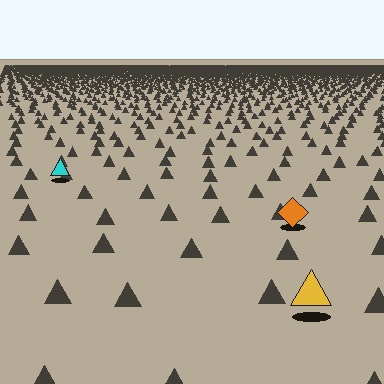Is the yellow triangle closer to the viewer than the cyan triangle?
Yes. The yellow triangle is closer — you can tell from the texture gradient: the ground texture is coarser near it.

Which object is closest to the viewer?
The yellow triangle is closest. The texture marks near it are larger and more spread out.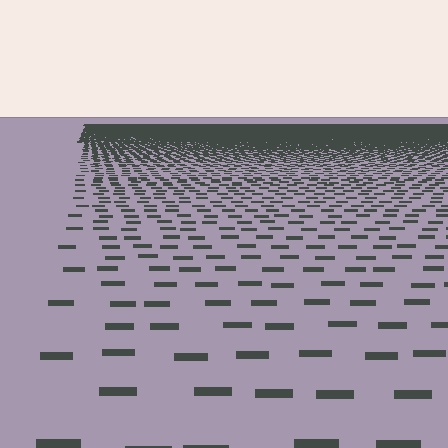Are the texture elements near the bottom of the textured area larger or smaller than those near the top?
Larger. Near the bottom, elements are closer to the viewer and appear at a bigger on-screen size.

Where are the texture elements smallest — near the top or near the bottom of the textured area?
Near the top.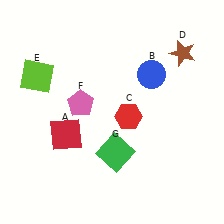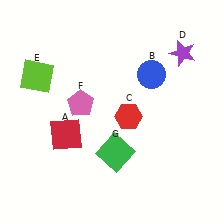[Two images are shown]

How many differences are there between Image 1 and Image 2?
There is 1 difference between the two images.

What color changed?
The star (D) changed from brown in Image 1 to purple in Image 2.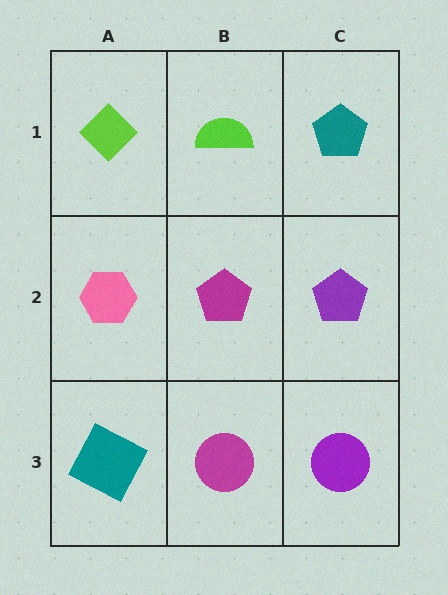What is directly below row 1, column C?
A purple pentagon.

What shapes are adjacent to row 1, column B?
A magenta pentagon (row 2, column B), a lime diamond (row 1, column A), a teal pentagon (row 1, column C).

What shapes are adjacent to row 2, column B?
A lime semicircle (row 1, column B), a magenta circle (row 3, column B), a pink hexagon (row 2, column A), a purple pentagon (row 2, column C).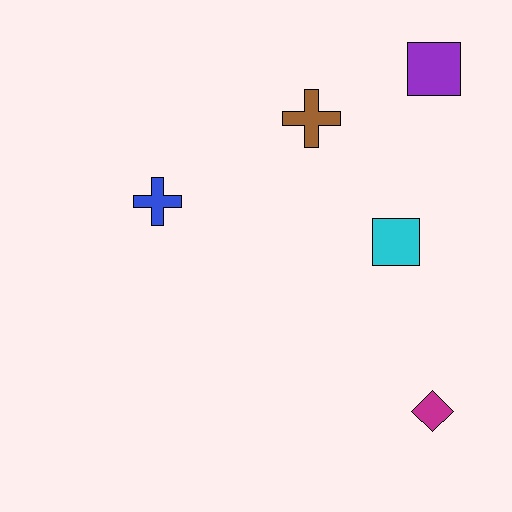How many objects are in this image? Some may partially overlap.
There are 5 objects.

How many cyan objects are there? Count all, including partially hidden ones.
There is 1 cyan object.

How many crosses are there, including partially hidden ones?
There are 2 crosses.